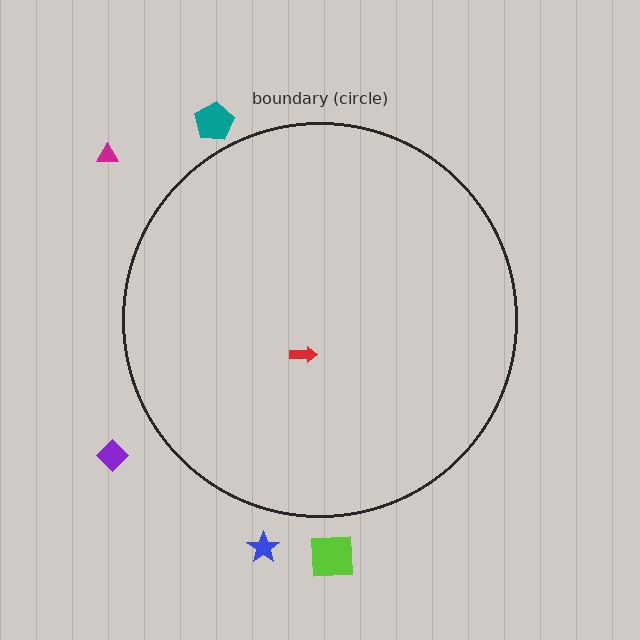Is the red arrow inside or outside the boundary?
Inside.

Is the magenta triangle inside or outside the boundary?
Outside.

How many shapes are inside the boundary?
1 inside, 5 outside.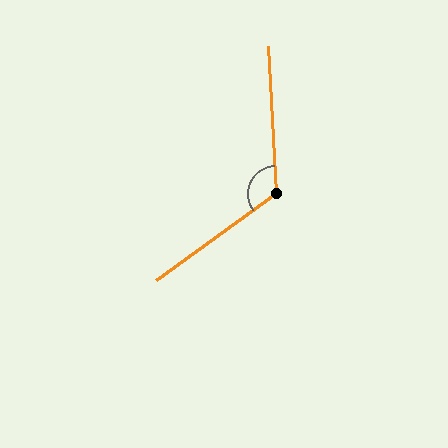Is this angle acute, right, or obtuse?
It is obtuse.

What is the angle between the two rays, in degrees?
Approximately 123 degrees.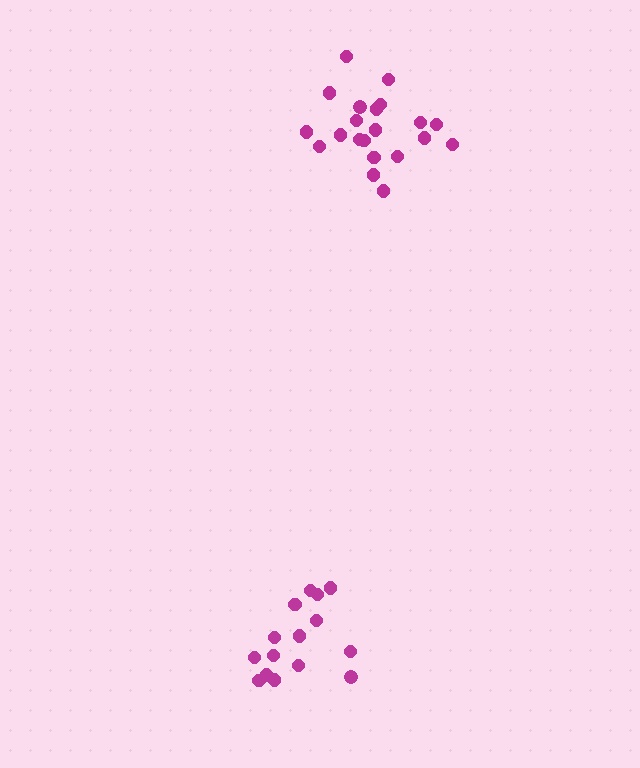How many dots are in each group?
Group 1: 15 dots, Group 2: 21 dots (36 total).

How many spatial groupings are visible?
There are 2 spatial groupings.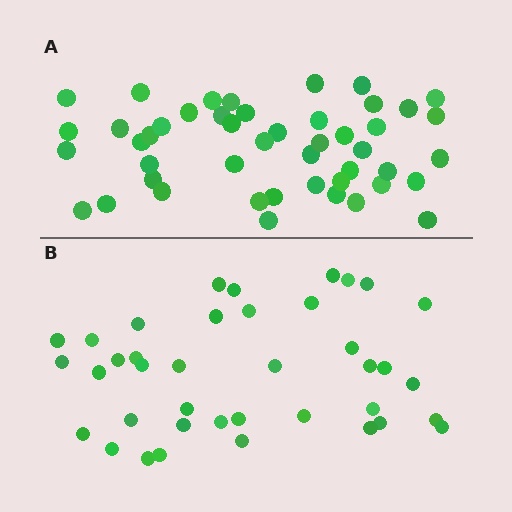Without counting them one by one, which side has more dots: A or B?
Region A (the top region) has more dots.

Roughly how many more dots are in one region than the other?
Region A has roughly 8 or so more dots than region B.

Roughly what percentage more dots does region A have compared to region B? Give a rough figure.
About 20% more.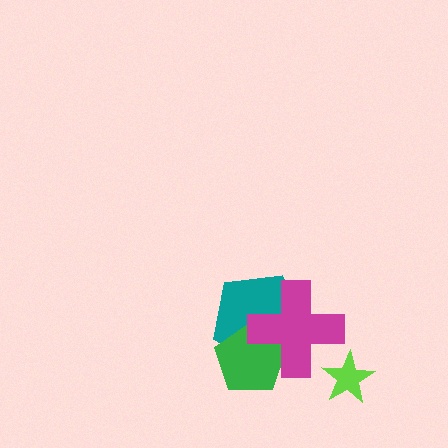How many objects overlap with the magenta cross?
2 objects overlap with the magenta cross.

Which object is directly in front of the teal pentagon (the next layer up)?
The green pentagon is directly in front of the teal pentagon.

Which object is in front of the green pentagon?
The magenta cross is in front of the green pentagon.